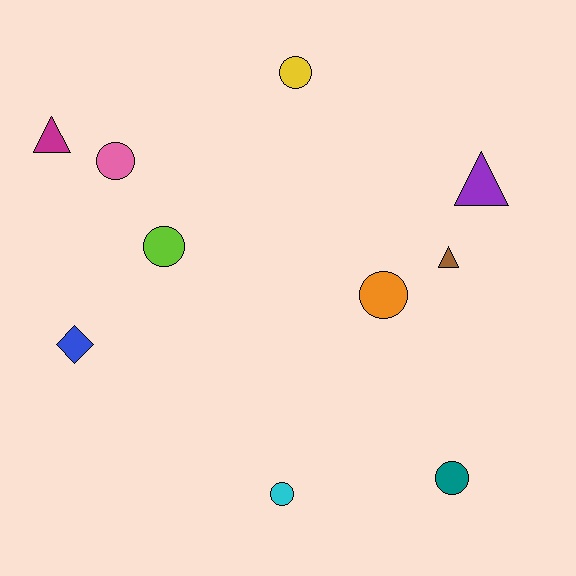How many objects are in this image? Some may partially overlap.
There are 10 objects.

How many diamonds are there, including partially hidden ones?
There is 1 diamond.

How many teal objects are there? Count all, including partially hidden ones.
There is 1 teal object.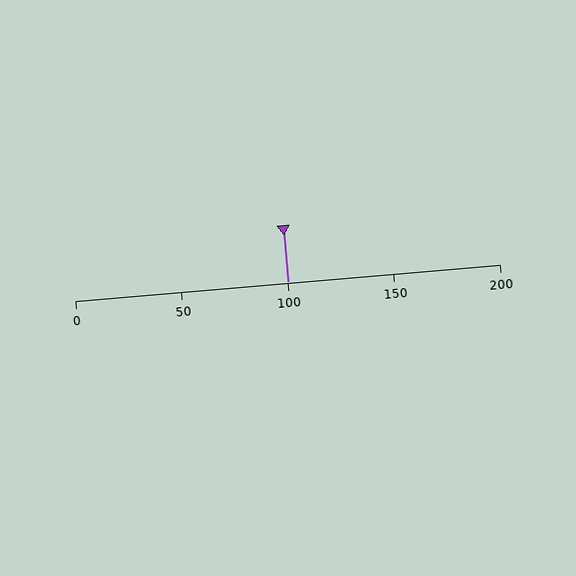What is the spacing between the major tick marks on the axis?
The major ticks are spaced 50 apart.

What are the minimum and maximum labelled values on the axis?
The axis runs from 0 to 200.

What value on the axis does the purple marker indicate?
The marker indicates approximately 100.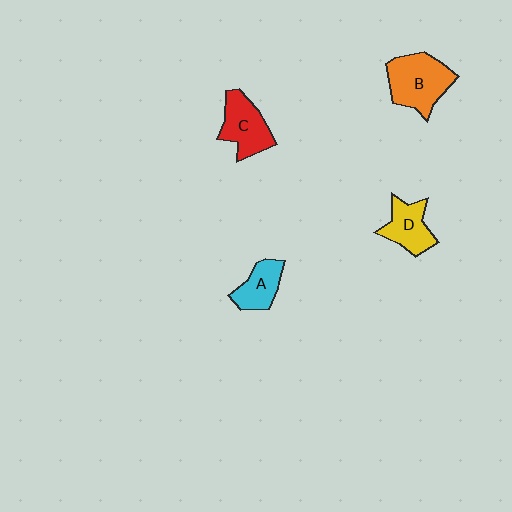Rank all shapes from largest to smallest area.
From largest to smallest: B (orange), C (red), D (yellow), A (cyan).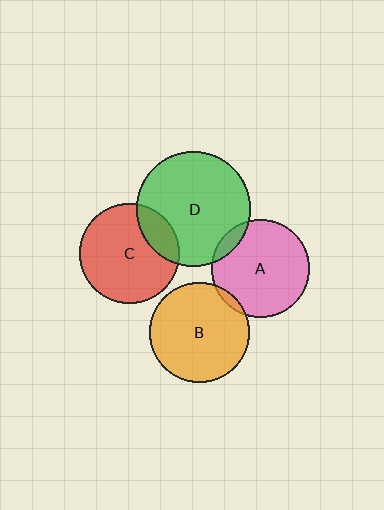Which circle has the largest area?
Circle D (green).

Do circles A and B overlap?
Yes.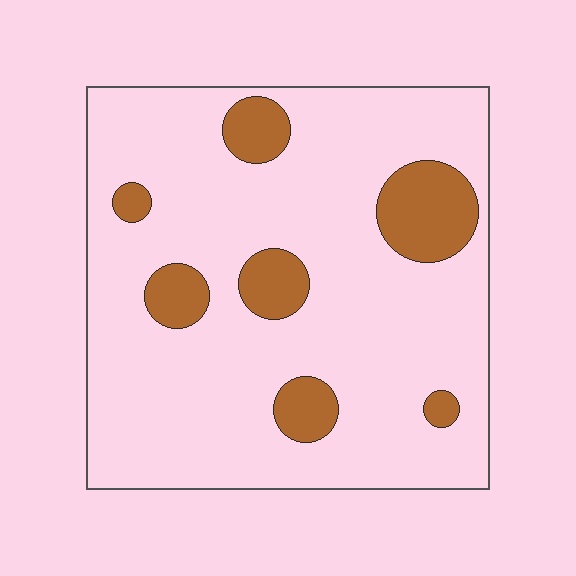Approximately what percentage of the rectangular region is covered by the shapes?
Approximately 15%.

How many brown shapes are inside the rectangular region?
7.